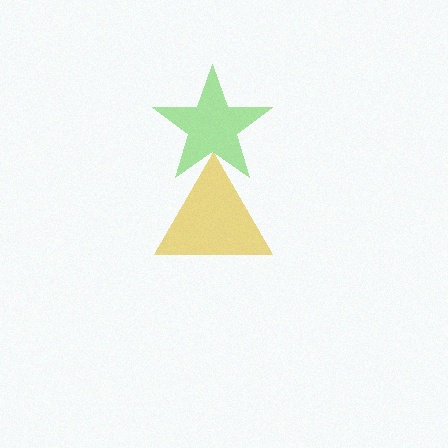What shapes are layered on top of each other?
The layered shapes are: a yellow triangle, a lime star.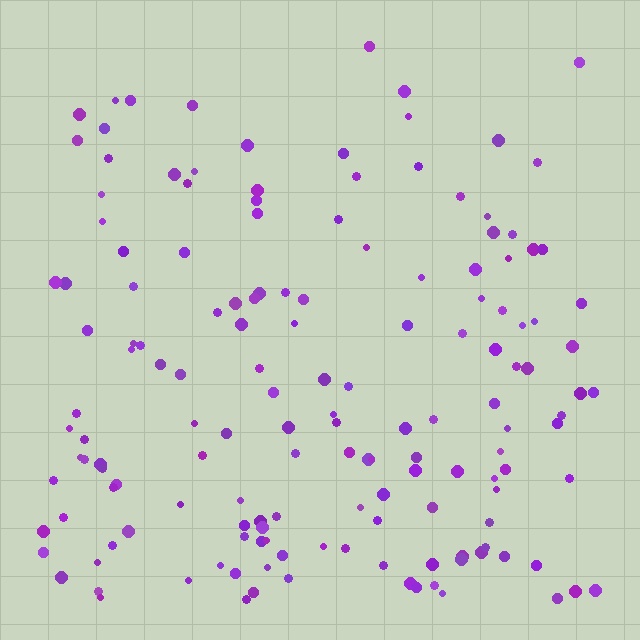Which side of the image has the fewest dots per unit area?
The top.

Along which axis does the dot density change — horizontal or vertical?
Vertical.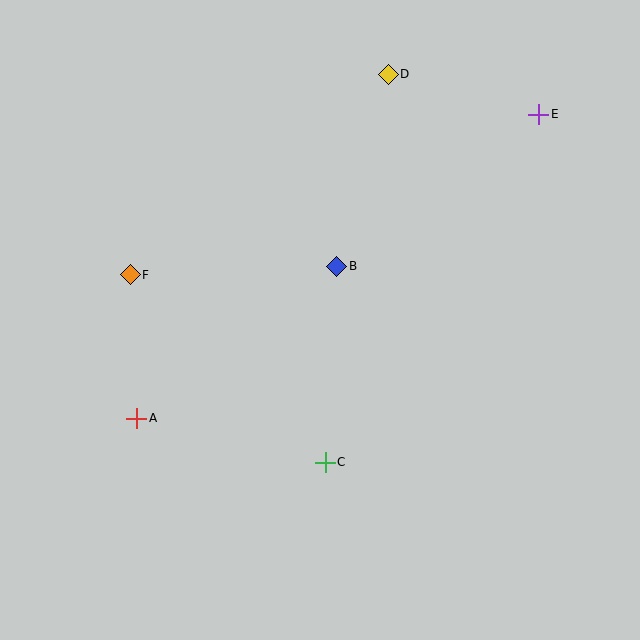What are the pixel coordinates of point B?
Point B is at (337, 266).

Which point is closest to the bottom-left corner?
Point A is closest to the bottom-left corner.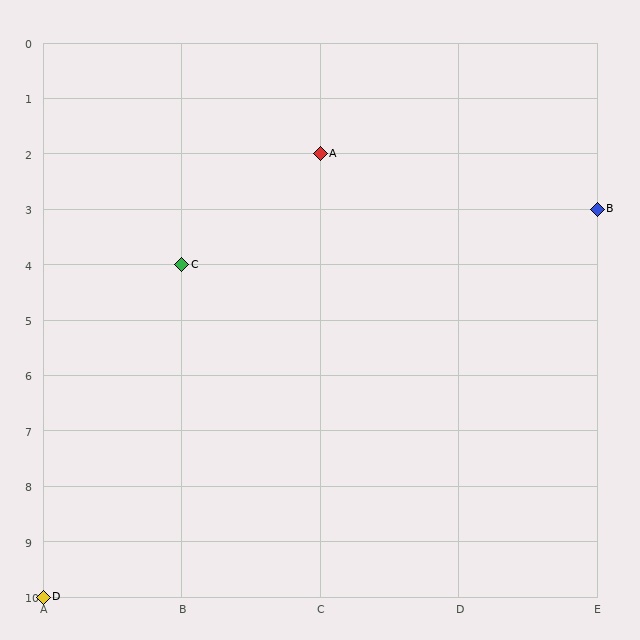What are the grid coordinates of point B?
Point B is at grid coordinates (E, 3).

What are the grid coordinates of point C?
Point C is at grid coordinates (B, 4).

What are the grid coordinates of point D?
Point D is at grid coordinates (A, 10).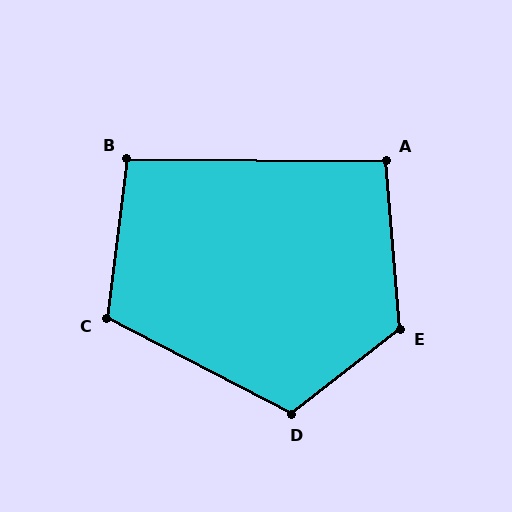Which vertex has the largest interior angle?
E, at approximately 123 degrees.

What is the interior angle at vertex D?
Approximately 115 degrees (obtuse).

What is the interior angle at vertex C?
Approximately 110 degrees (obtuse).